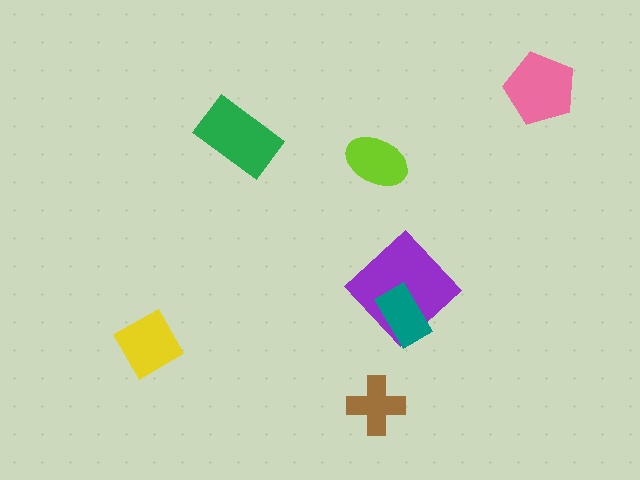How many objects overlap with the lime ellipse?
0 objects overlap with the lime ellipse.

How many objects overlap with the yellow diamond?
0 objects overlap with the yellow diamond.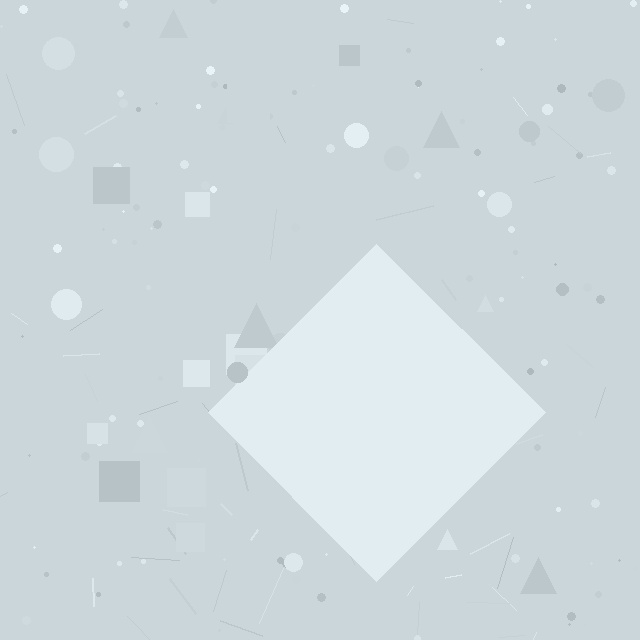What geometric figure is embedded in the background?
A diamond is embedded in the background.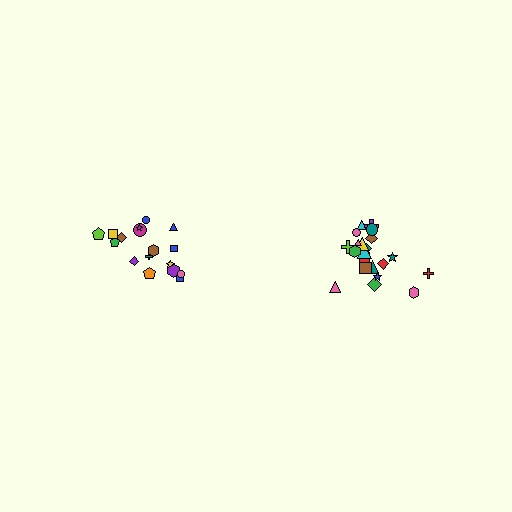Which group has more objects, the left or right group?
The right group.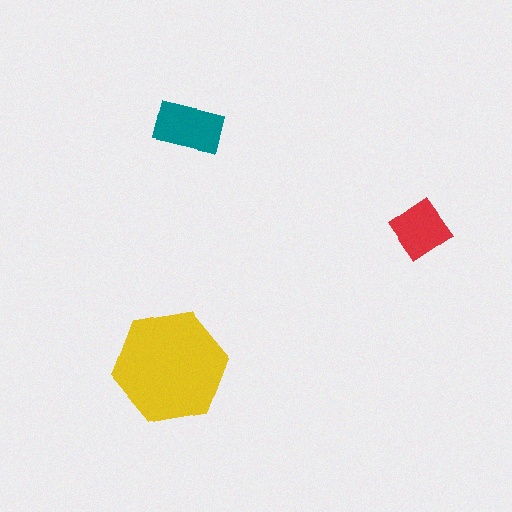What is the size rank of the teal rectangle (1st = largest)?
2nd.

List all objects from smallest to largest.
The red diamond, the teal rectangle, the yellow hexagon.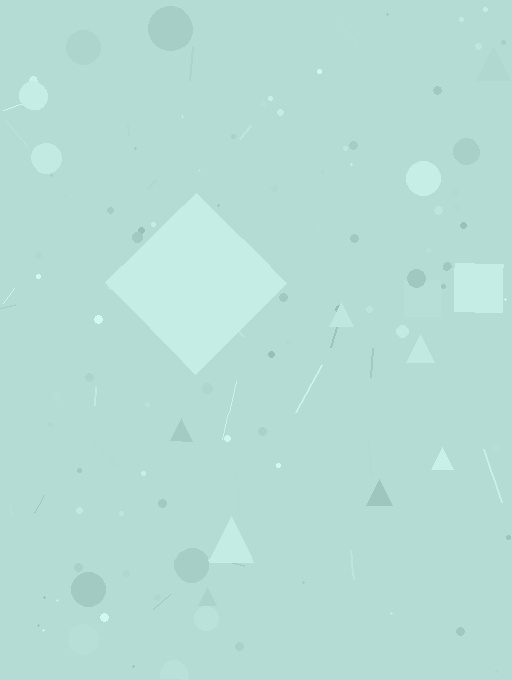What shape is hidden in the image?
A diamond is hidden in the image.